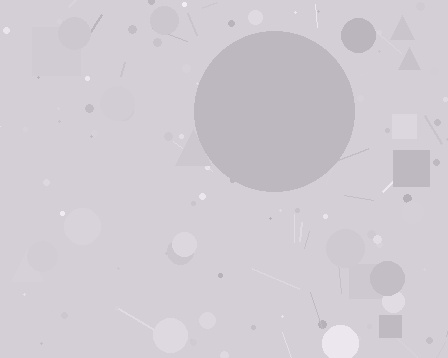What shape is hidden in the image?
A circle is hidden in the image.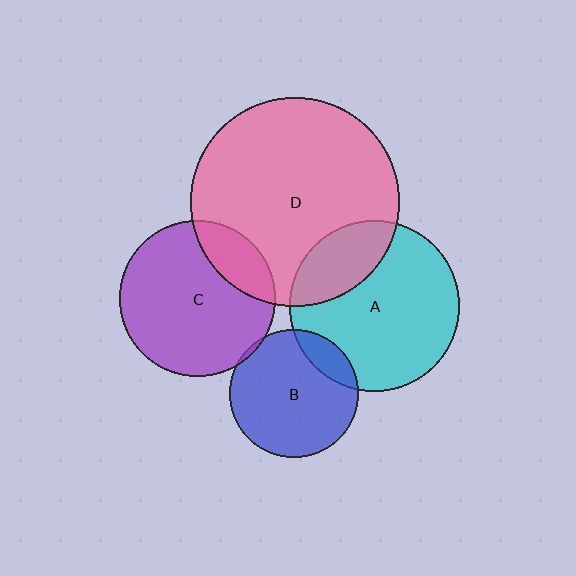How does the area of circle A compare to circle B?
Approximately 1.7 times.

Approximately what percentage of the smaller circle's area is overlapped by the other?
Approximately 15%.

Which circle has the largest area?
Circle D (pink).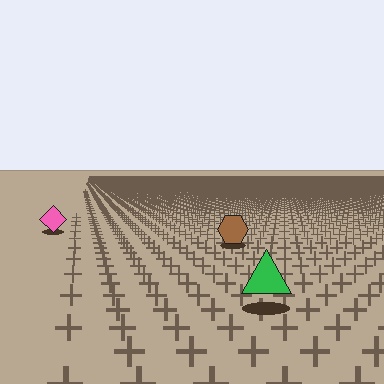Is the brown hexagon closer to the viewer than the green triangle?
No. The green triangle is closer — you can tell from the texture gradient: the ground texture is coarser near it.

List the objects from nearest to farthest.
From nearest to farthest: the green triangle, the brown hexagon, the pink diamond.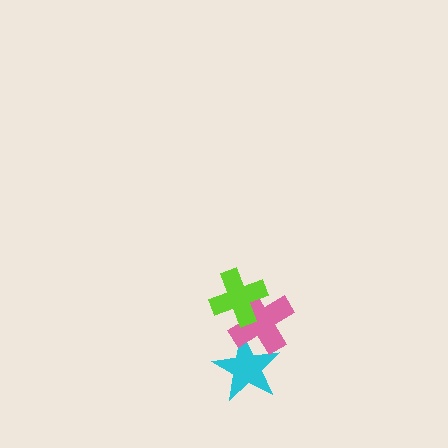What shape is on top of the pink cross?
The lime cross is on top of the pink cross.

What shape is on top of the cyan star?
The pink cross is on top of the cyan star.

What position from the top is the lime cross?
The lime cross is 1st from the top.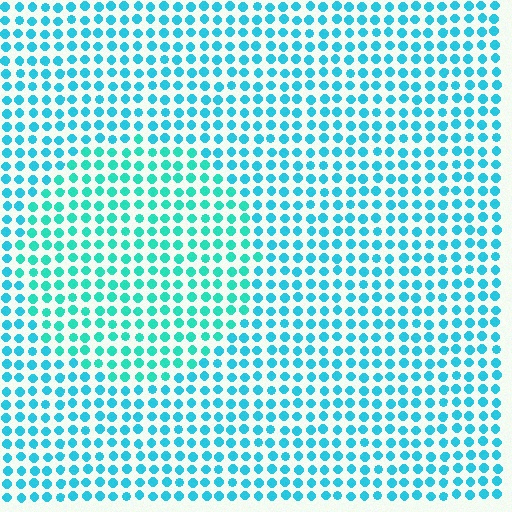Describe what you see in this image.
The image is filled with small cyan elements in a uniform arrangement. A circle-shaped region is visible where the elements are tinted to a slightly different hue, forming a subtle color boundary.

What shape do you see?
I see a circle.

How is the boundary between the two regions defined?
The boundary is defined purely by a slight shift in hue (about 21 degrees). Spacing, size, and orientation are identical on both sides.